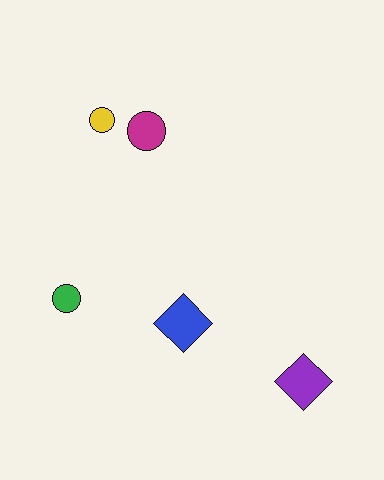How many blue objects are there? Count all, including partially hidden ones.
There is 1 blue object.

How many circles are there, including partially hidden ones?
There are 3 circles.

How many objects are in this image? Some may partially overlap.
There are 5 objects.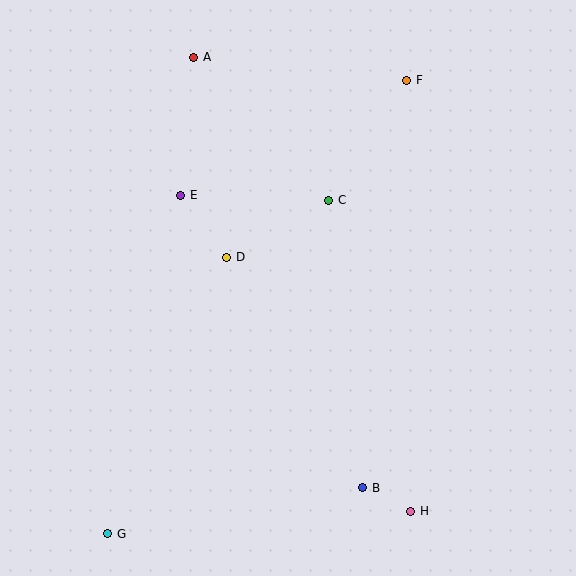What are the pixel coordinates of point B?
Point B is at (363, 488).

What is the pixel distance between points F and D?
The distance between F and D is 252 pixels.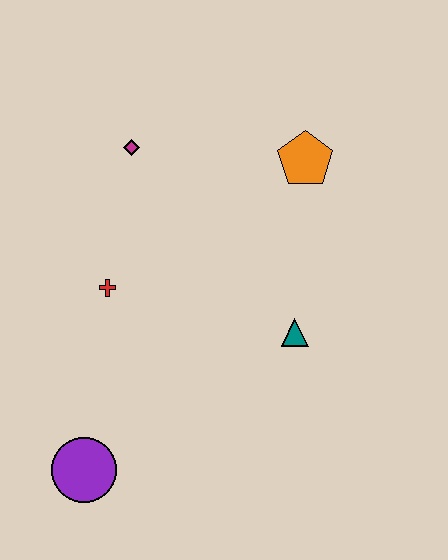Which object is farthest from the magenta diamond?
The purple circle is farthest from the magenta diamond.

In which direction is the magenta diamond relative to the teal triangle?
The magenta diamond is above the teal triangle.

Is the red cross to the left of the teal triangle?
Yes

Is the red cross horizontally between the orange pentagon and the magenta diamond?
No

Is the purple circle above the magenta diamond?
No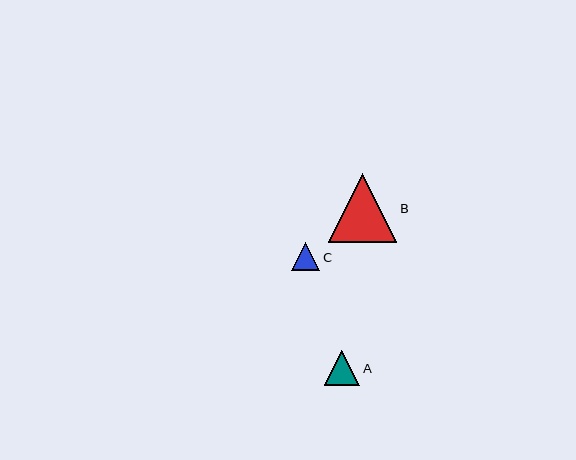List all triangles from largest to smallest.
From largest to smallest: B, A, C.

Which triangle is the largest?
Triangle B is the largest with a size of approximately 68 pixels.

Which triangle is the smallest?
Triangle C is the smallest with a size of approximately 28 pixels.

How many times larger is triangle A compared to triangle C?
Triangle A is approximately 1.3 times the size of triangle C.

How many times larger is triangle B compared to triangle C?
Triangle B is approximately 2.5 times the size of triangle C.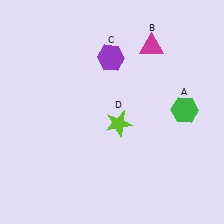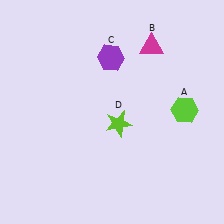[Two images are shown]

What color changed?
The hexagon (A) changed from green in Image 1 to lime in Image 2.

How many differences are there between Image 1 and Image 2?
There is 1 difference between the two images.